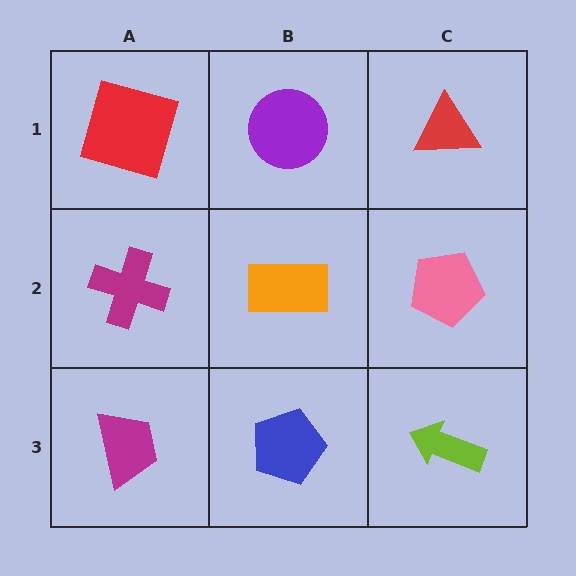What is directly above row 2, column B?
A purple circle.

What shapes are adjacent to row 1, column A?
A magenta cross (row 2, column A), a purple circle (row 1, column B).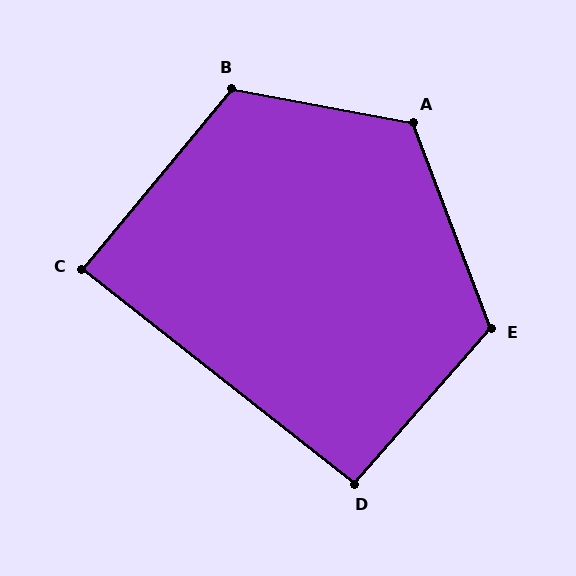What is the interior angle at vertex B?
Approximately 119 degrees (obtuse).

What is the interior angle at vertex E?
Approximately 118 degrees (obtuse).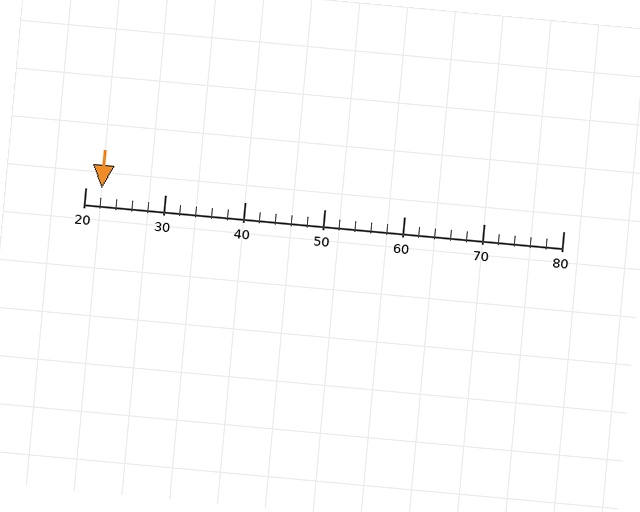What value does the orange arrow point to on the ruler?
The orange arrow points to approximately 22.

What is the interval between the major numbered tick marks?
The major tick marks are spaced 10 units apart.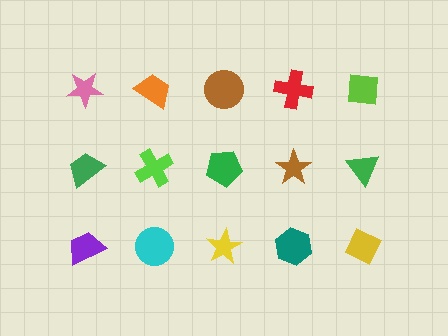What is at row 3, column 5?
A yellow diamond.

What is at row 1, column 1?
A pink star.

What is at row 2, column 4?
A brown star.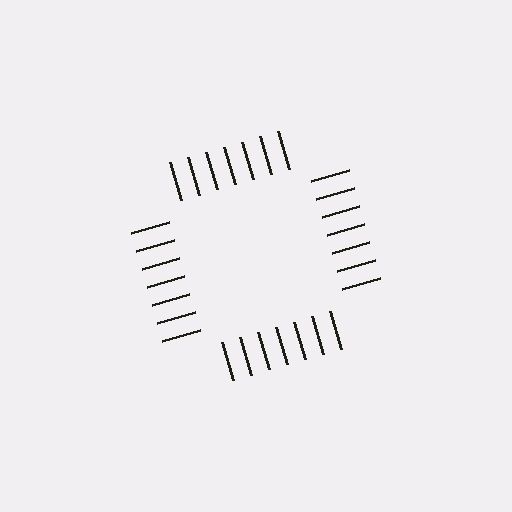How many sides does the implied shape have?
4 sides — the line-ends trace a square.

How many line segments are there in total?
28 — 7 along each of the 4 edges.